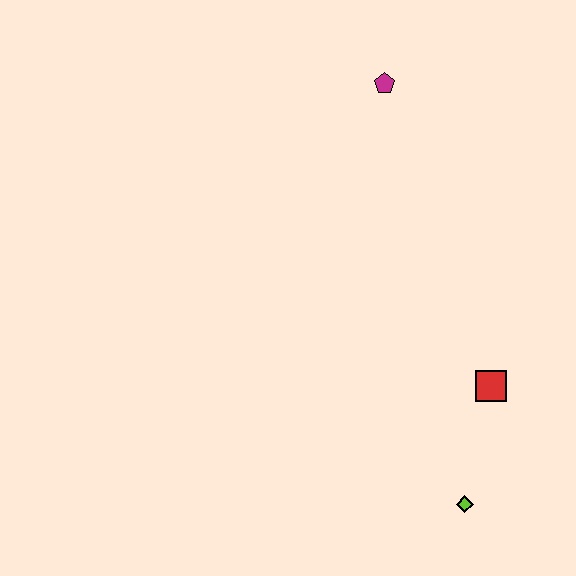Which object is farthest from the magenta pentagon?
The lime diamond is farthest from the magenta pentagon.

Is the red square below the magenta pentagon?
Yes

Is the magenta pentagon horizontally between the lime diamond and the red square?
No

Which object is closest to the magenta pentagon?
The red square is closest to the magenta pentagon.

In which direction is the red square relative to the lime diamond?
The red square is above the lime diamond.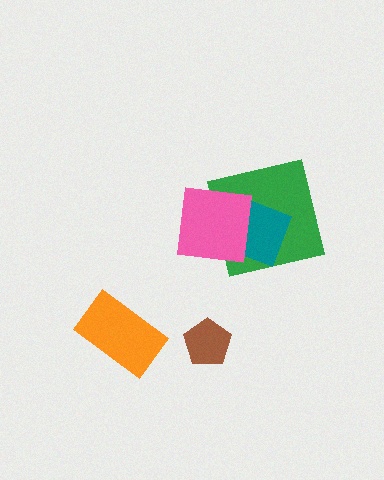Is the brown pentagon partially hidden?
No, no other shape covers it.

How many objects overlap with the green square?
2 objects overlap with the green square.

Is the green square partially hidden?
Yes, it is partially covered by another shape.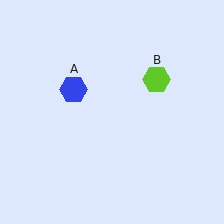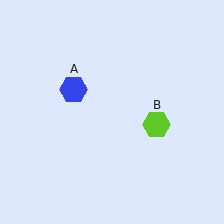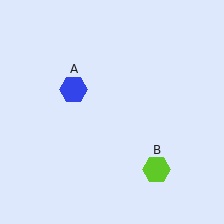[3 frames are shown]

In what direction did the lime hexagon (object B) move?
The lime hexagon (object B) moved down.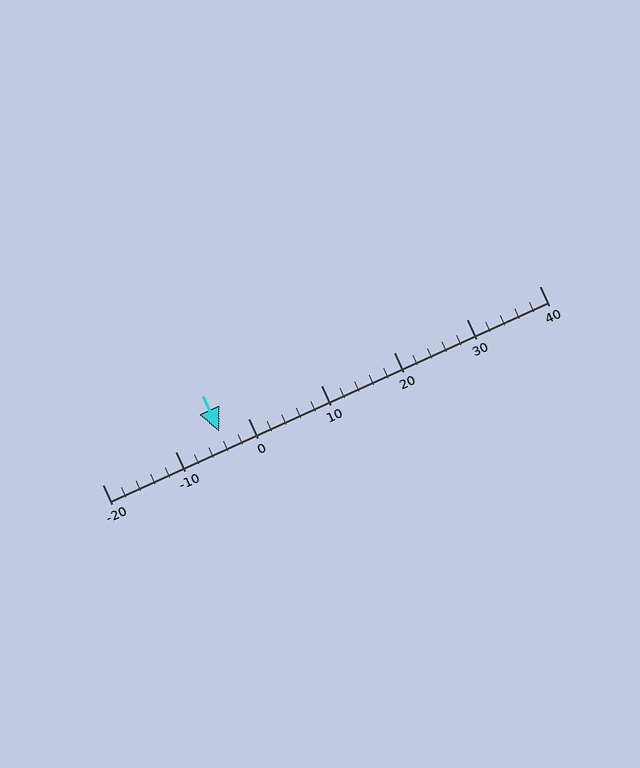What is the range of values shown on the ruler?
The ruler shows values from -20 to 40.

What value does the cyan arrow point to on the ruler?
The cyan arrow points to approximately -4.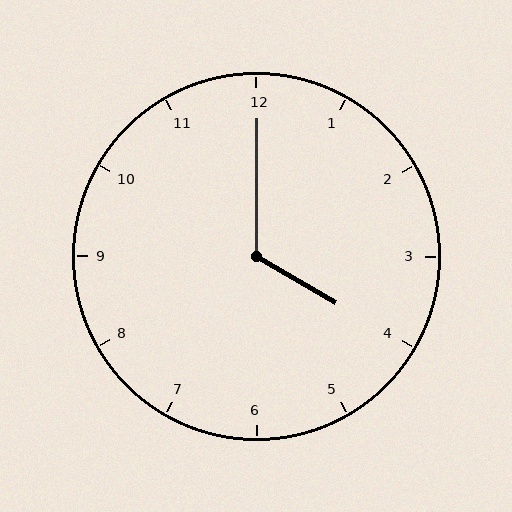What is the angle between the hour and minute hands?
Approximately 120 degrees.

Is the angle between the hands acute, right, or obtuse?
It is obtuse.